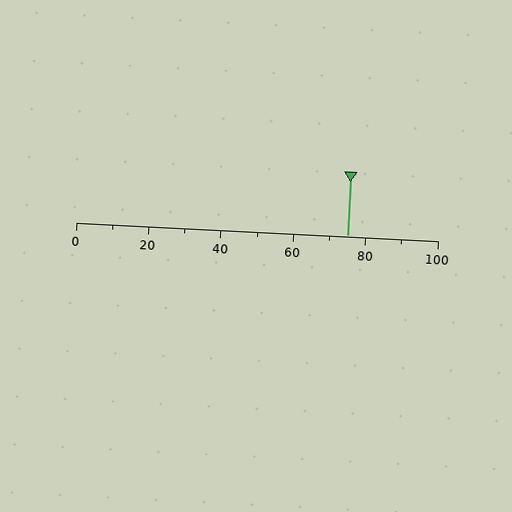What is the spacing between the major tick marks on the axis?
The major ticks are spaced 20 apart.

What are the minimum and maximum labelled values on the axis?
The axis runs from 0 to 100.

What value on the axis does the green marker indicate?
The marker indicates approximately 75.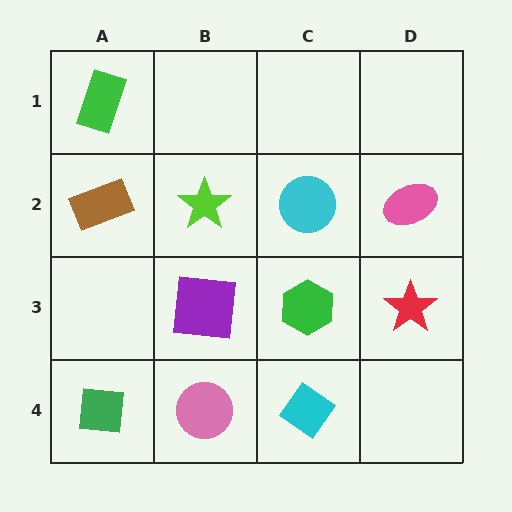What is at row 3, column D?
A red star.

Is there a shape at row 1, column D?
No, that cell is empty.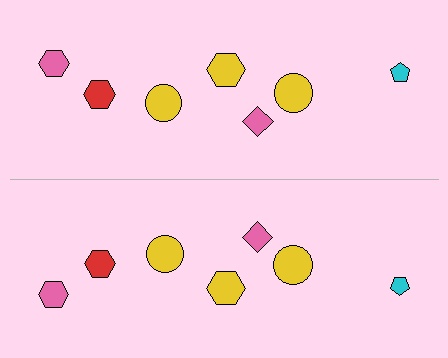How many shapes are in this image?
There are 14 shapes in this image.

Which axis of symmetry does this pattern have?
The pattern has a horizontal axis of symmetry running through the center of the image.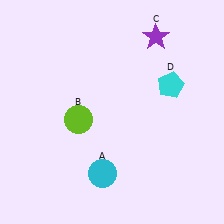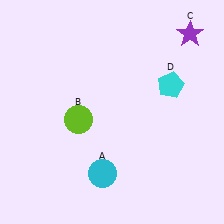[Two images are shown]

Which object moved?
The purple star (C) moved right.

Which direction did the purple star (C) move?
The purple star (C) moved right.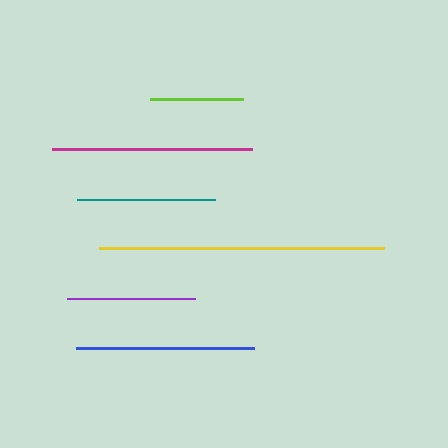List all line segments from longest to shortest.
From longest to shortest: yellow, magenta, blue, teal, purple, lime.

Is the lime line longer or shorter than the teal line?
The teal line is longer than the lime line.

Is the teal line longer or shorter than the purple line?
The teal line is longer than the purple line.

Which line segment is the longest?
The yellow line is the longest at approximately 285 pixels.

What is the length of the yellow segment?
The yellow segment is approximately 285 pixels long.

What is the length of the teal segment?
The teal segment is approximately 138 pixels long.